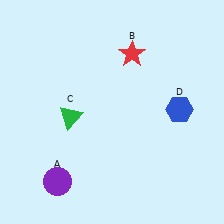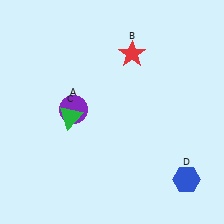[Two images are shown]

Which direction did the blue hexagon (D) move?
The blue hexagon (D) moved down.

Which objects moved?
The objects that moved are: the purple circle (A), the blue hexagon (D).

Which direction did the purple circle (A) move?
The purple circle (A) moved up.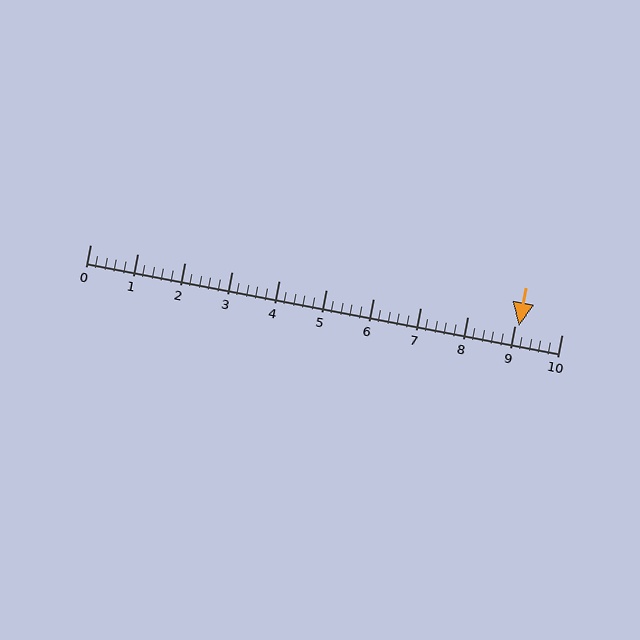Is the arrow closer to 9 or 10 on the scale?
The arrow is closer to 9.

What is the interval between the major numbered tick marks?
The major tick marks are spaced 1 units apart.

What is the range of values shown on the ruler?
The ruler shows values from 0 to 10.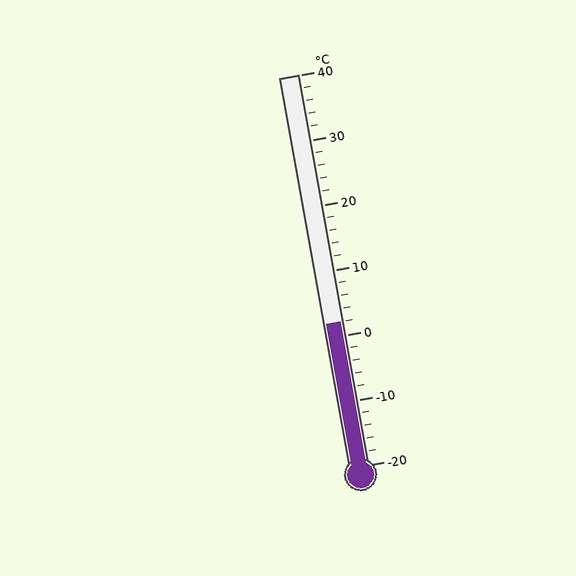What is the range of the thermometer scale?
The thermometer scale ranges from -20°C to 40°C.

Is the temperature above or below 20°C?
The temperature is below 20°C.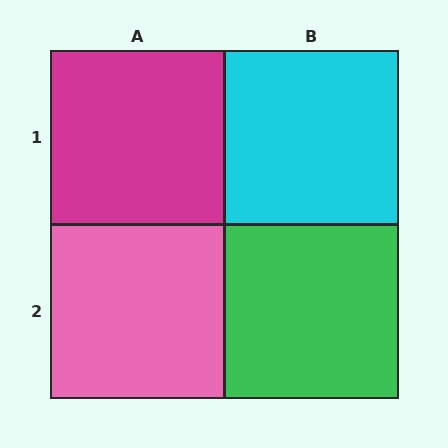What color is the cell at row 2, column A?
Pink.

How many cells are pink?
1 cell is pink.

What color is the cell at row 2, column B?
Green.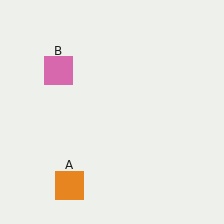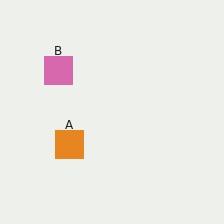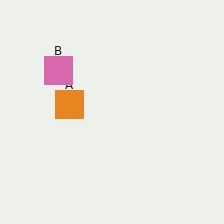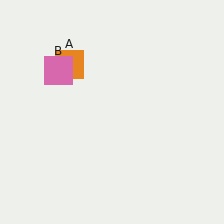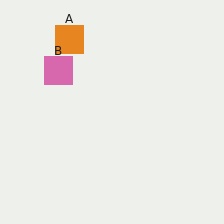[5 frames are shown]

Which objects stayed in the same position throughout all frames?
Pink square (object B) remained stationary.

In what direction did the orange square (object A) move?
The orange square (object A) moved up.